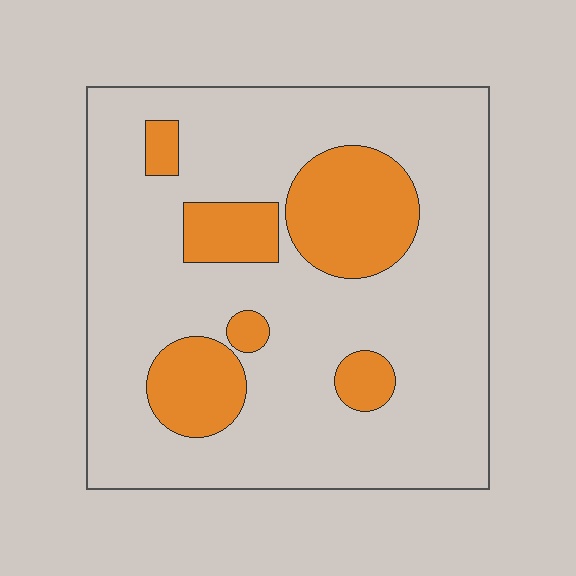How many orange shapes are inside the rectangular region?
6.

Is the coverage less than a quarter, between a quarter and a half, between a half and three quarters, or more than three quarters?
Less than a quarter.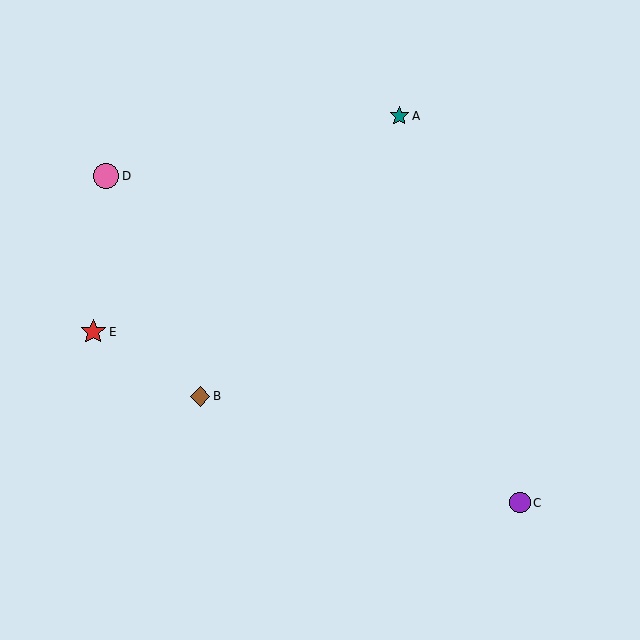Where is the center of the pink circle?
The center of the pink circle is at (106, 176).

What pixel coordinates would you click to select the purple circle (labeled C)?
Click at (520, 503) to select the purple circle C.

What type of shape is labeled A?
Shape A is a teal star.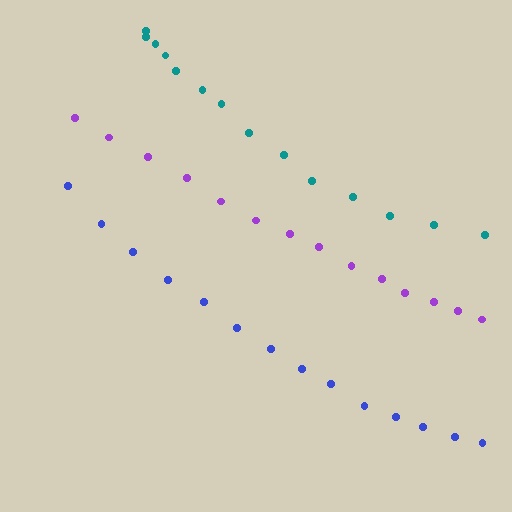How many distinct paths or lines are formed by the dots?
There are 3 distinct paths.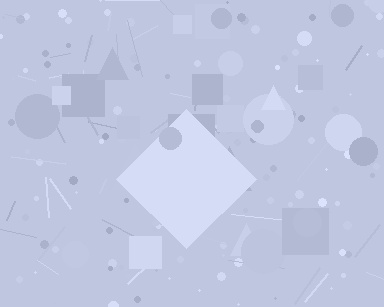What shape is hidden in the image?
A diamond is hidden in the image.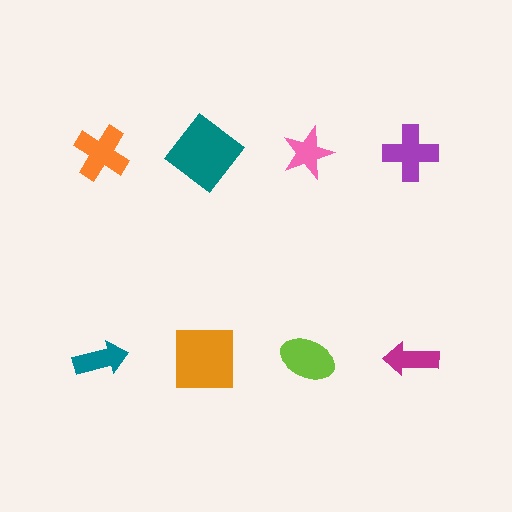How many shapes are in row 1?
4 shapes.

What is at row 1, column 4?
A purple cross.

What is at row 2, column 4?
A magenta arrow.